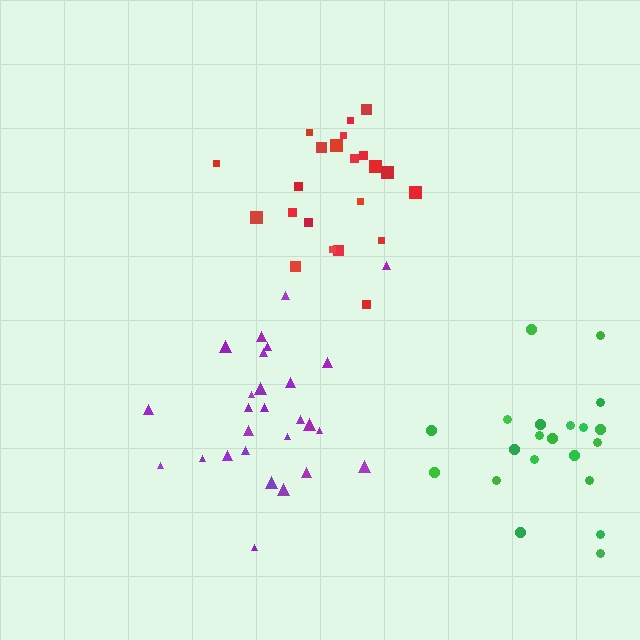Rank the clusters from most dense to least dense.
purple, red, green.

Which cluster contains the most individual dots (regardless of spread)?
Purple (27).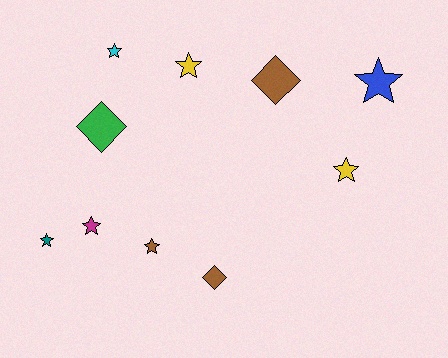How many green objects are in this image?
There is 1 green object.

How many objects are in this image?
There are 10 objects.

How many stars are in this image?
There are 7 stars.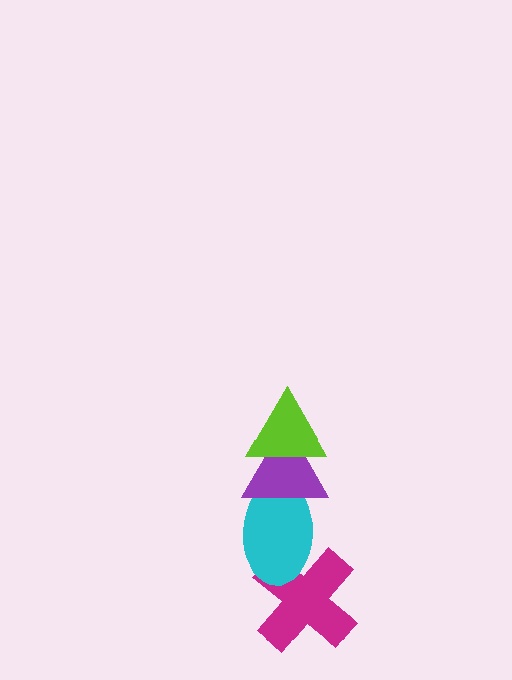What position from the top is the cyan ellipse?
The cyan ellipse is 3rd from the top.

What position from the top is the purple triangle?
The purple triangle is 2nd from the top.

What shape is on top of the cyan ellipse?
The purple triangle is on top of the cyan ellipse.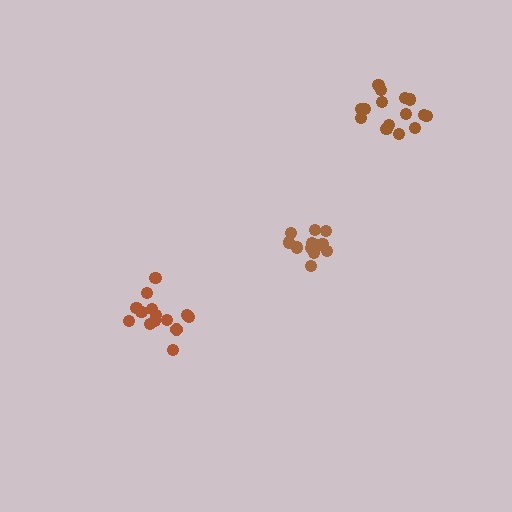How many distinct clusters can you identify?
There are 3 distinct clusters.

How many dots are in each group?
Group 1: 12 dots, Group 2: 15 dots, Group 3: 14 dots (41 total).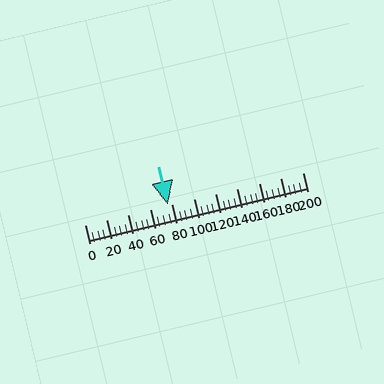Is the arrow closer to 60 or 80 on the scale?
The arrow is closer to 80.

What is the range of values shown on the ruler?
The ruler shows values from 0 to 200.